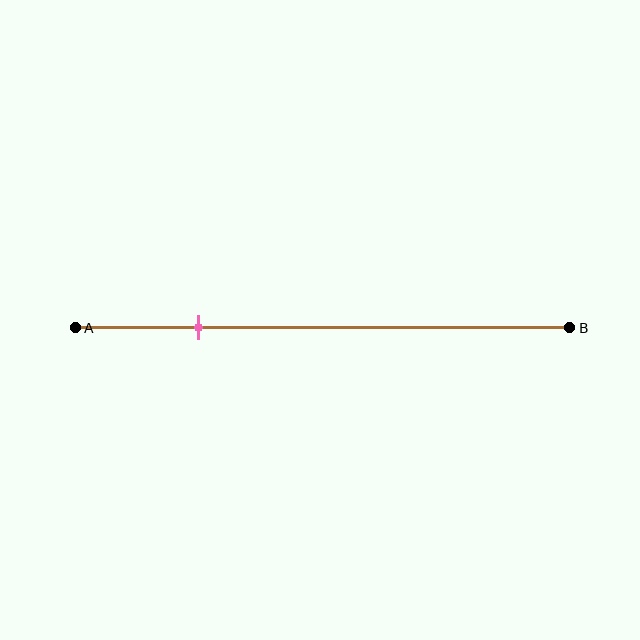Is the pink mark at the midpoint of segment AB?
No, the mark is at about 25% from A, not at the 50% midpoint.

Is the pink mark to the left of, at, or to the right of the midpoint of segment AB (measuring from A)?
The pink mark is to the left of the midpoint of segment AB.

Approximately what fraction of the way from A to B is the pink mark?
The pink mark is approximately 25% of the way from A to B.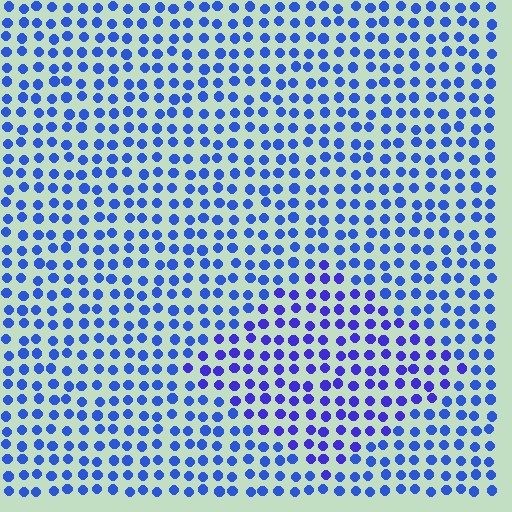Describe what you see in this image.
The image is filled with small blue elements in a uniform arrangement. A diamond-shaped region is visible where the elements are tinted to a slightly different hue, forming a subtle color boundary.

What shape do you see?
I see a diamond.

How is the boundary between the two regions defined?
The boundary is defined purely by a slight shift in hue (about 23 degrees). Spacing, size, and orientation are identical on both sides.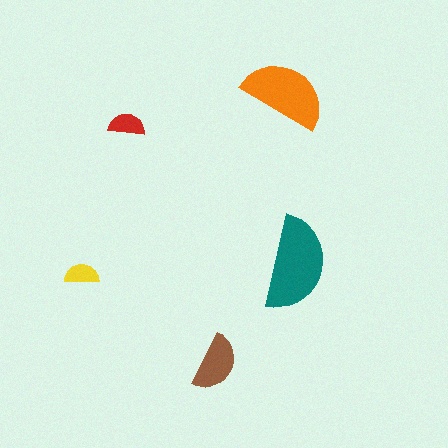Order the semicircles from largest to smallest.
the teal one, the orange one, the brown one, the red one, the yellow one.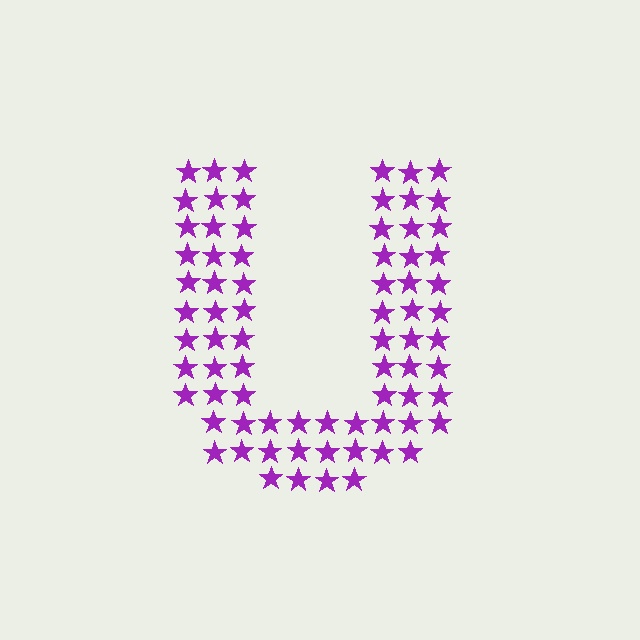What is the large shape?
The large shape is the letter U.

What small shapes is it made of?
It is made of small stars.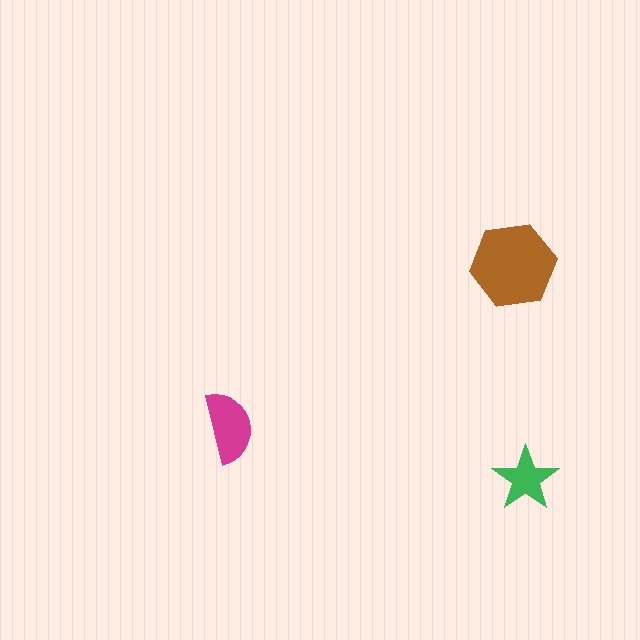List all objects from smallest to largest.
The green star, the magenta semicircle, the brown hexagon.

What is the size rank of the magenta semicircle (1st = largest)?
2nd.